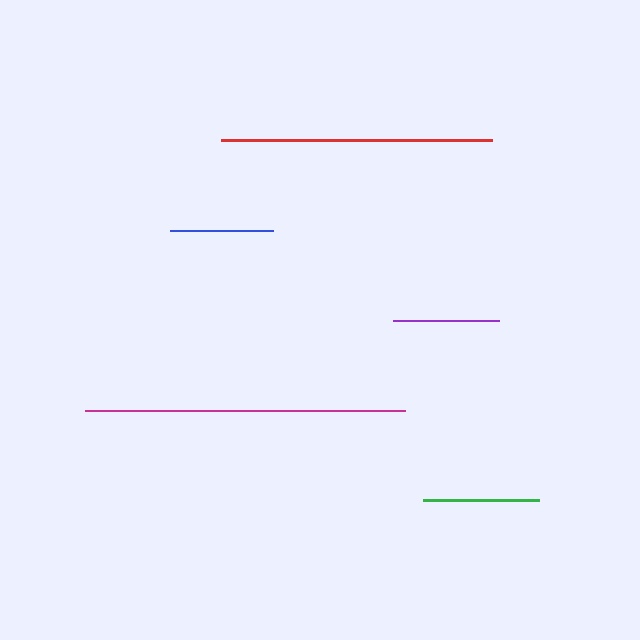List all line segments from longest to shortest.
From longest to shortest: magenta, red, green, purple, blue.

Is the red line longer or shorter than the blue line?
The red line is longer than the blue line.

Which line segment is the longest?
The magenta line is the longest at approximately 321 pixels.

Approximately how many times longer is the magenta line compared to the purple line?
The magenta line is approximately 3.0 times the length of the purple line.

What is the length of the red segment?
The red segment is approximately 271 pixels long.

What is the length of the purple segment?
The purple segment is approximately 106 pixels long.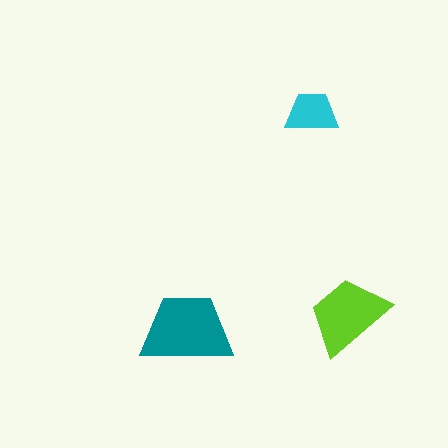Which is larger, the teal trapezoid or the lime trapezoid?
The teal one.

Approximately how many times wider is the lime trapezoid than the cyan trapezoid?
About 1.5 times wider.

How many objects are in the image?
There are 3 objects in the image.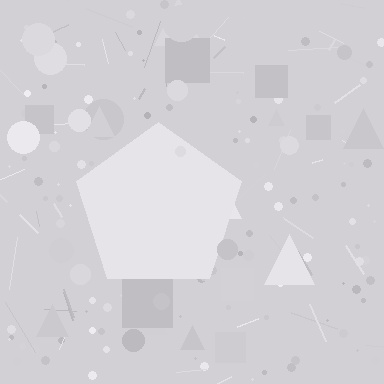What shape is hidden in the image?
A pentagon is hidden in the image.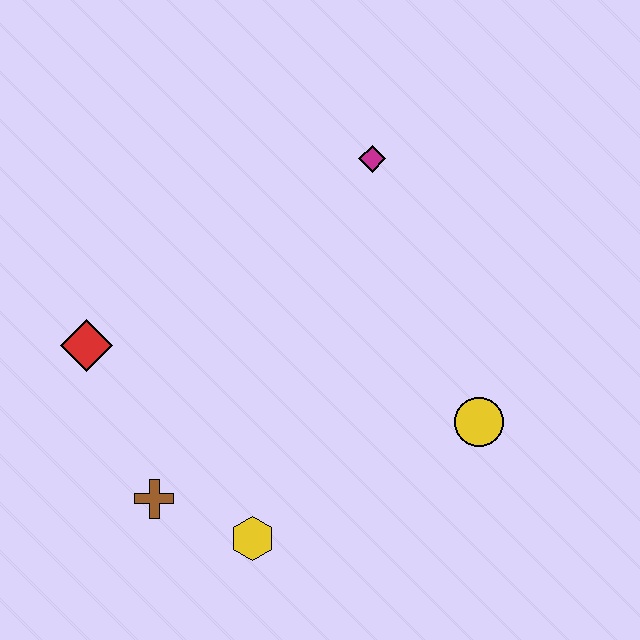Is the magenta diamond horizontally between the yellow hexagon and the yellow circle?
Yes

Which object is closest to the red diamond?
The brown cross is closest to the red diamond.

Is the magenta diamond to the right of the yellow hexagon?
Yes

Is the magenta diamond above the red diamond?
Yes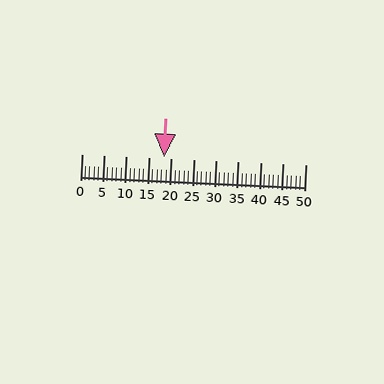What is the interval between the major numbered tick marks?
The major tick marks are spaced 5 units apart.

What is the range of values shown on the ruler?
The ruler shows values from 0 to 50.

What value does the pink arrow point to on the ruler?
The pink arrow points to approximately 18.